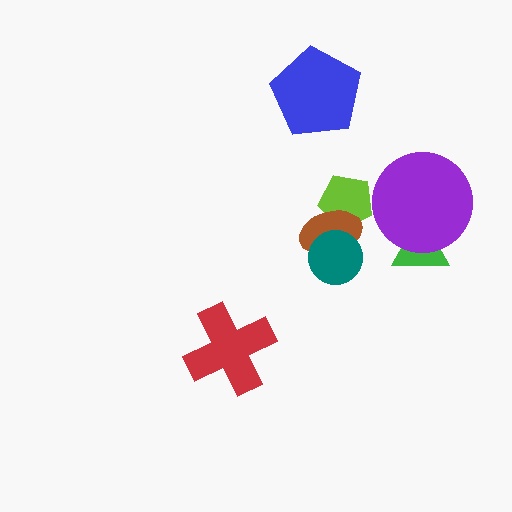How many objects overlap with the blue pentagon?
0 objects overlap with the blue pentagon.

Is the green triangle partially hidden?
Yes, it is partially covered by another shape.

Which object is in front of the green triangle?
The purple circle is in front of the green triangle.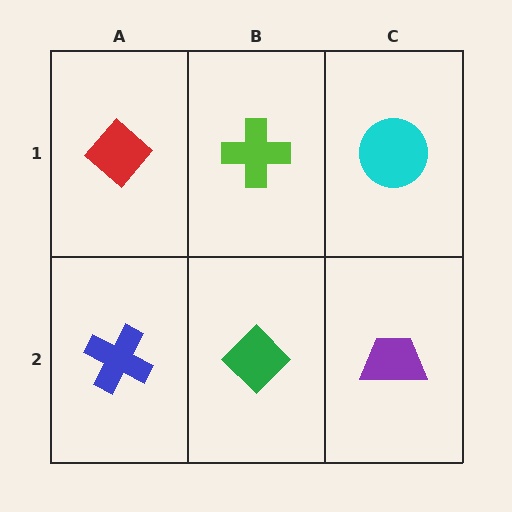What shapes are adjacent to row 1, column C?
A purple trapezoid (row 2, column C), a lime cross (row 1, column B).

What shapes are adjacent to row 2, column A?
A red diamond (row 1, column A), a green diamond (row 2, column B).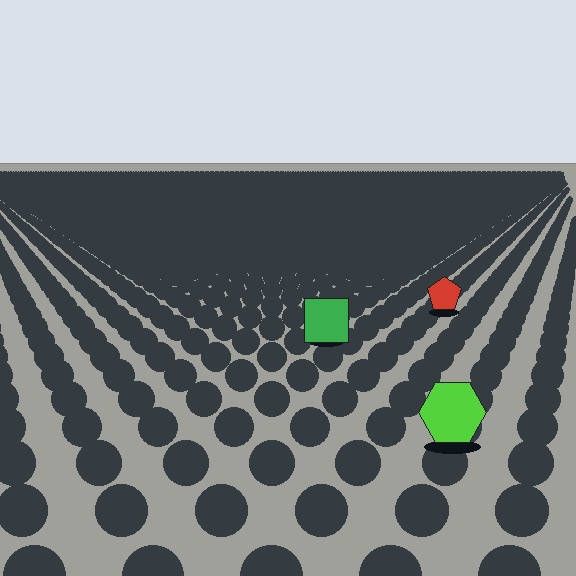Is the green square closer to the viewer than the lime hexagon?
No. The lime hexagon is closer — you can tell from the texture gradient: the ground texture is coarser near it.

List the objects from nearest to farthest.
From nearest to farthest: the lime hexagon, the green square, the red pentagon.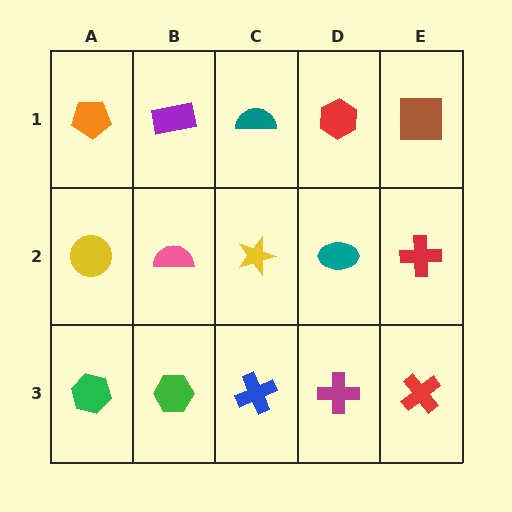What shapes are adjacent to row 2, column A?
An orange pentagon (row 1, column A), a green hexagon (row 3, column A), a pink semicircle (row 2, column B).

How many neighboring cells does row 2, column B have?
4.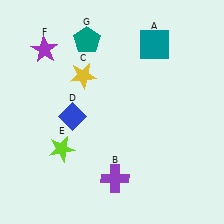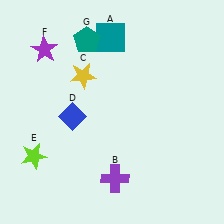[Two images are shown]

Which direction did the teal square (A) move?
The teal square (A) moved left.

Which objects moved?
The objects that moved are: the teal square (A), the lime star (E).